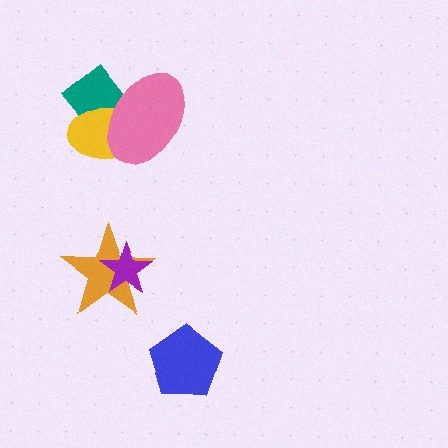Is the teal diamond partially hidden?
Yes, it is partially covered by another shape.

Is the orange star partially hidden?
Yes, it is partially covered by another shape.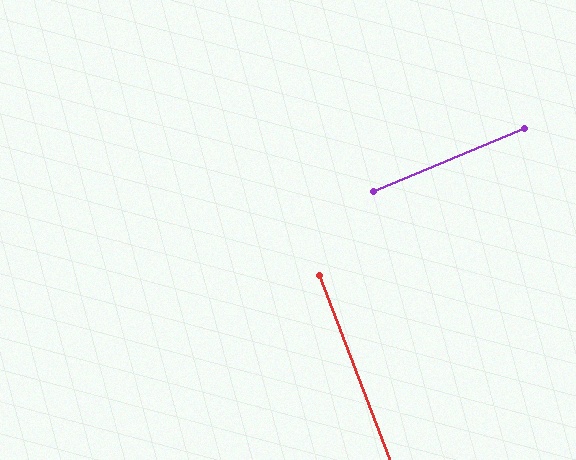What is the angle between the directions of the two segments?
Approximately 88 degrees.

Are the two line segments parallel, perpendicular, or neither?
Perpendicular — they meet at approximately 88°.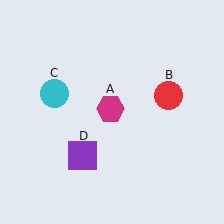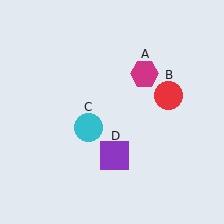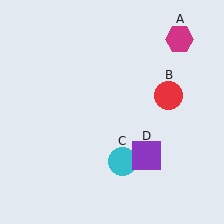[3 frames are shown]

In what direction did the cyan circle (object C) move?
The cyan circle (object C) moved down and to the right.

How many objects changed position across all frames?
3 objects changed position: magenta hexagon (object A), cyan circle (object C), purple square (object D).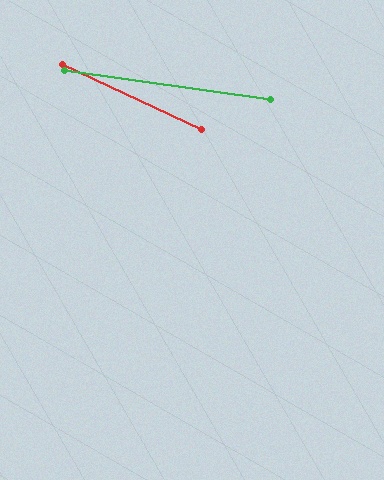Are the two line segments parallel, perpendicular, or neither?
Neither parallel nor perpendicular — they differ by about 17°.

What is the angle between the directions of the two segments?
Approximately 17 degrees.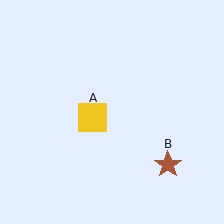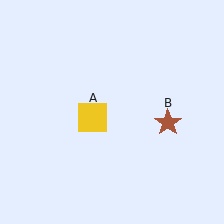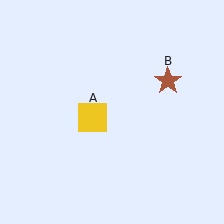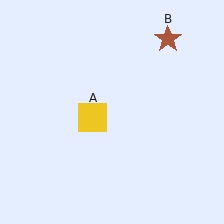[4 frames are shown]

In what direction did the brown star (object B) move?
The brown star (object B) moved up.